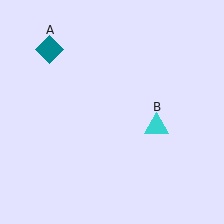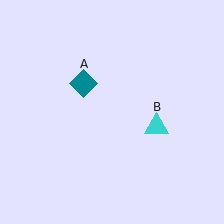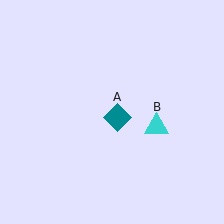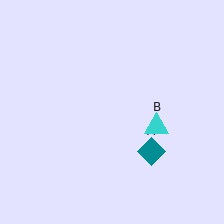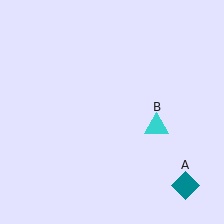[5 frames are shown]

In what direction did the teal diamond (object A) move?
The teal diamond (object A) moved down and to the right.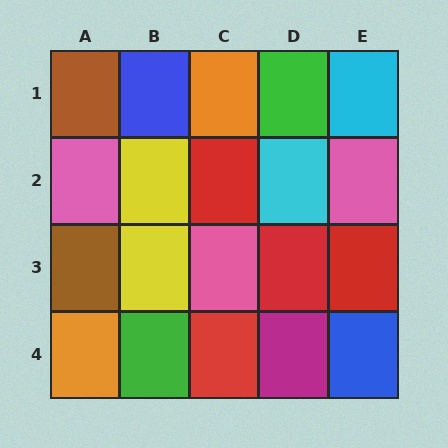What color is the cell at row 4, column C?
Red.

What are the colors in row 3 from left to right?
Brown, yellow, pink, red, red.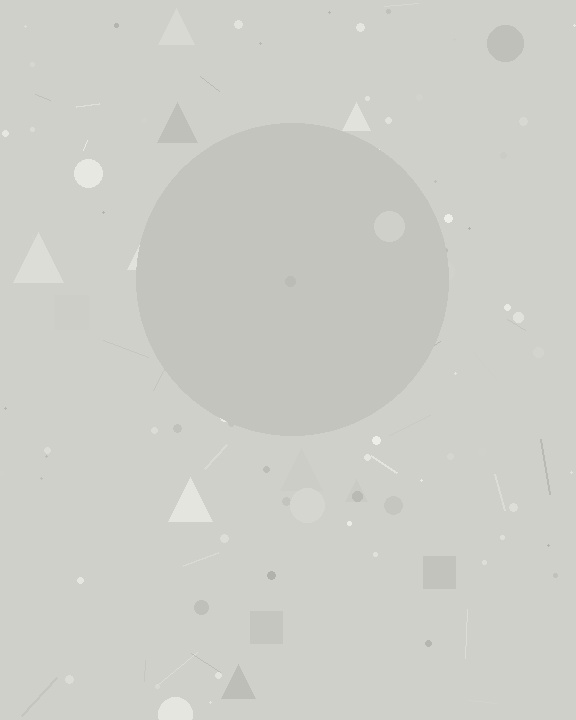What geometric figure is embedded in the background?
A circle is embedded in the background.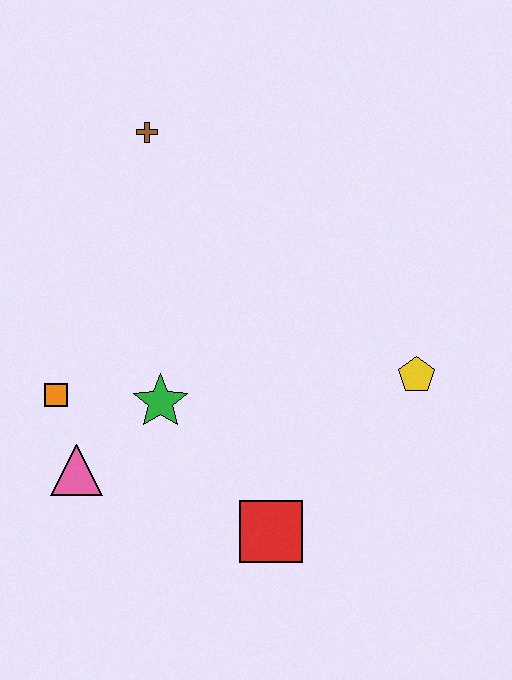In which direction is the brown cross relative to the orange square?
The brown cross is above the orange square.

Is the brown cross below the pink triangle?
No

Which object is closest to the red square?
The green star is closest to the red square.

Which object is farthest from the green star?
The brown cross is farthest from the green star.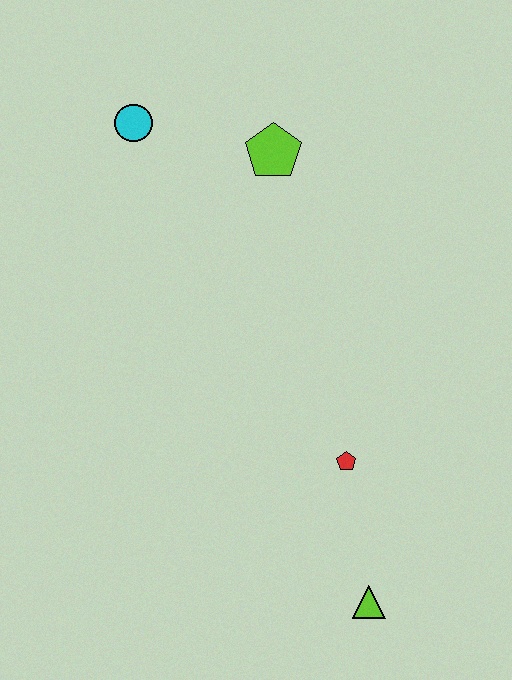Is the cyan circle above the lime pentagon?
Yes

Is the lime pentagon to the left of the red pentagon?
Yes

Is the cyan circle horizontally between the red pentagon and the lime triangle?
No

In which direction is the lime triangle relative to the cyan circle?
The lime triangle is below the cyan circle.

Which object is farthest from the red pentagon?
The cyan circle is farthest from the red pentagon.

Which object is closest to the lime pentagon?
The cyan circle is closest to the lime pentagon.